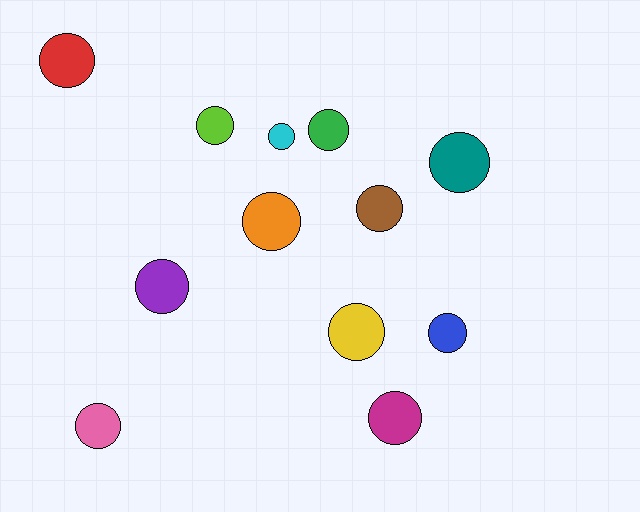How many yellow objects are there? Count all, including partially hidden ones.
There is 1 yellow object.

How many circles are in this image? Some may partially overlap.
There are 12 circles.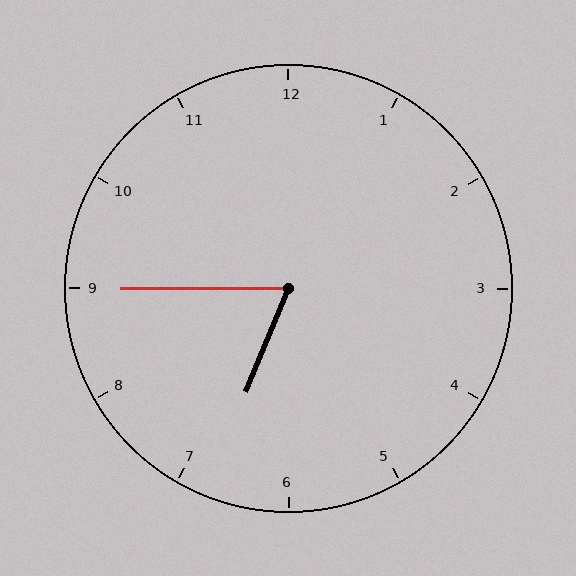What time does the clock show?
6:45.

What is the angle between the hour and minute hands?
Approximately 68 degrees.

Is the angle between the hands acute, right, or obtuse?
It is acute.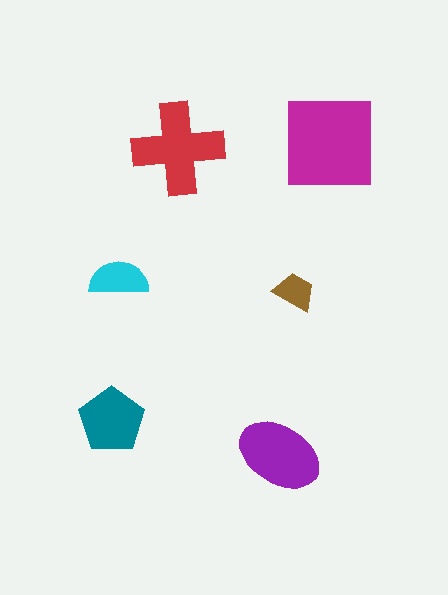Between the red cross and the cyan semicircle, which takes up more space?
The red cross.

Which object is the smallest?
The brown trapezoid.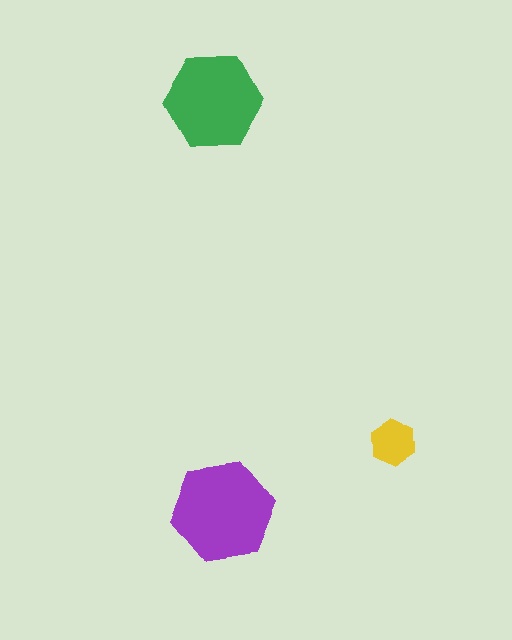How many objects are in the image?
There are 3 objects in the image.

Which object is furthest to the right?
The yellow hexagon is rightmost.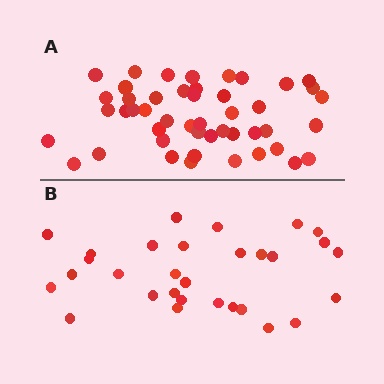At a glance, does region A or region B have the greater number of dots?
Region A (the top region) has more dots.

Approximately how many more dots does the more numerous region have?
Region A has approximately 15 more dots than region B.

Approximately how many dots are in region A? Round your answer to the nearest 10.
About 50 dots. (The exact count is 47, which rounds to 50.)